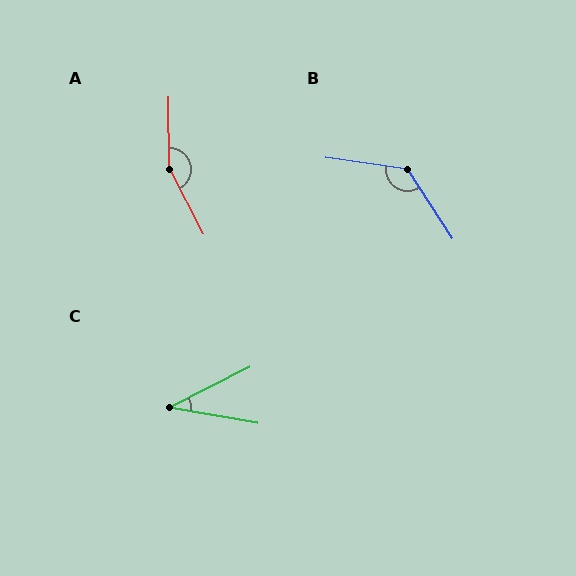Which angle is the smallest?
C, at approximately 36 degrees.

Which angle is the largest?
A, at approximately 153 degrees.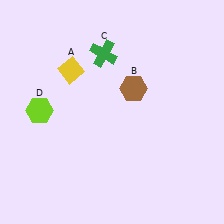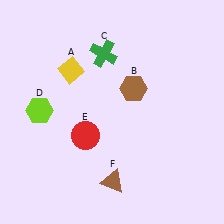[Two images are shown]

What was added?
A red circle (E), a brown triangle (F) were added in Image 2.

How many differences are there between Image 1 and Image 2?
There are 2 differences between the two images.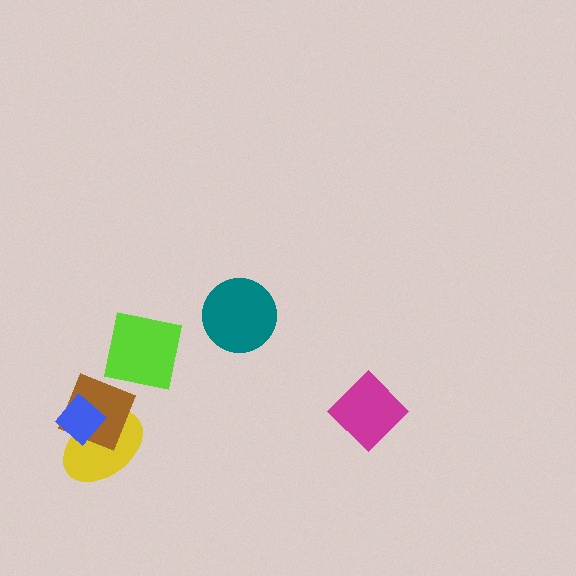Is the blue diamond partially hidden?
No, no other shape covers it.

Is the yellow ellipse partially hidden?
Yes, it is partially covered by another shape.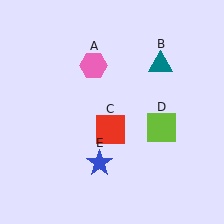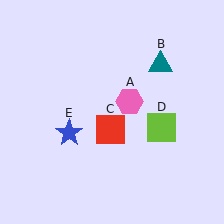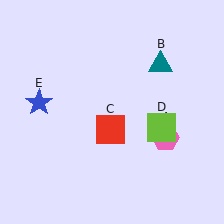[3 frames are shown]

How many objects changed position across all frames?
2 objects changed position: pink hexagon (object A), blue star (object E).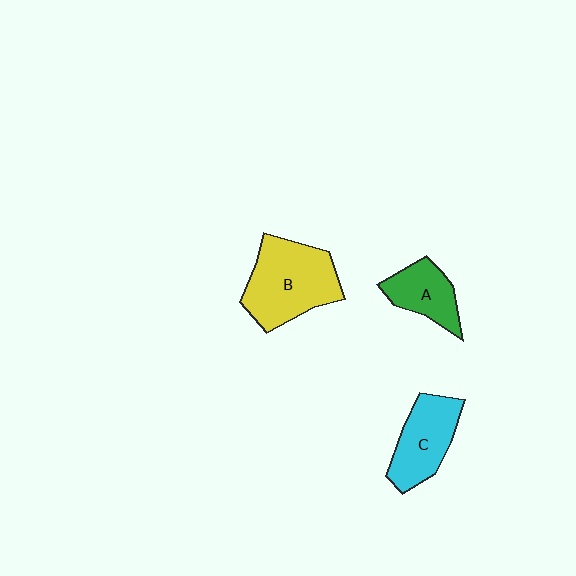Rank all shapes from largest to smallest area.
From largest to smallest: B (yellow), C (cyan), A (green).